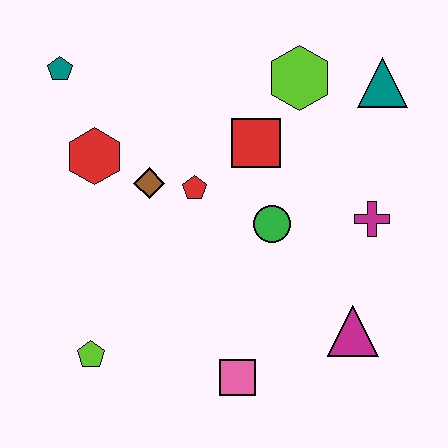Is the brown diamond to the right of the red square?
No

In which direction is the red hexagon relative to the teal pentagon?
The red hexagon is below the teal pentagon.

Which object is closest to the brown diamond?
The red pentagon is closest to the brown diamond.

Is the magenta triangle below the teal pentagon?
Yes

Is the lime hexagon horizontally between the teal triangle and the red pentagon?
Yes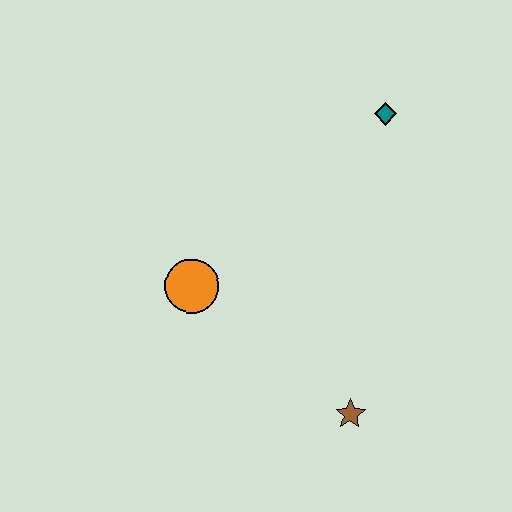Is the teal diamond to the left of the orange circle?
No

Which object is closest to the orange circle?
The brown star is closest to the orange circle.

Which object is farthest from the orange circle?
The teal diamond is farthest from the orange circle.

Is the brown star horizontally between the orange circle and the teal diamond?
Yes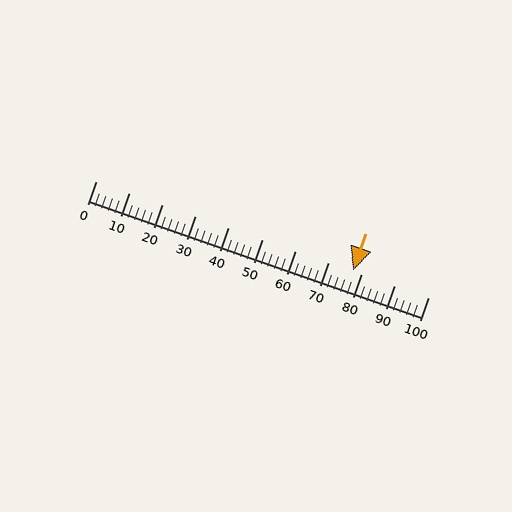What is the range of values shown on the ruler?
The ruler shows values from 0 to 100.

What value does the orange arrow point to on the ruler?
The orange arrow points to approximately 77.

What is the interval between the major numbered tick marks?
The major tick marks are spaced 10 units apart.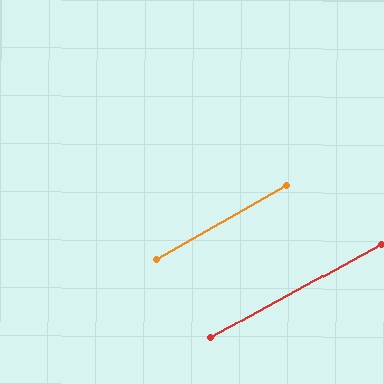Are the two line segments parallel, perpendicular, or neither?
Parallel — their directions differ by only 0.6°.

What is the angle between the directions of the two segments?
Approximately 1 degree.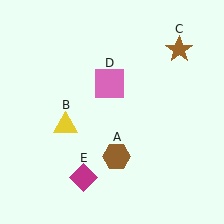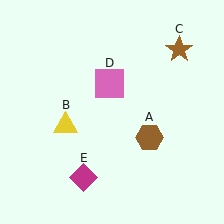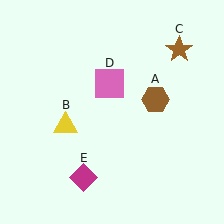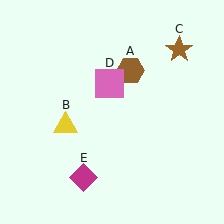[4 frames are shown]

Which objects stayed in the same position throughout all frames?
Yellow triangle (object B) and brown star (object C) and pink square (object D) and magenta diamond (object E) remained stationary.